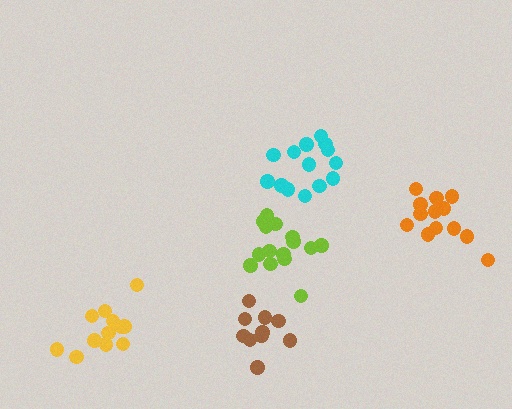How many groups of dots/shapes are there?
There are 5 groups.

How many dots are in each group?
Group 1: 13 dots, Group 2: 15 dots, Group 3: 14 dots, Group 4: 10 dots, Group 5: 12 dots (64 total).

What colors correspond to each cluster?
The clusters are colored: orange, lime, cyan, brown, yellow.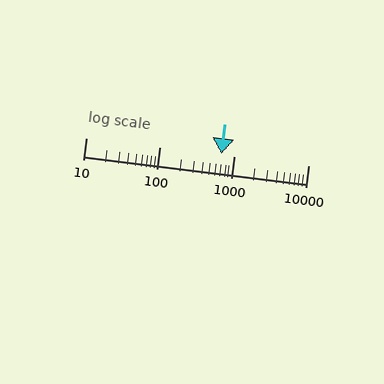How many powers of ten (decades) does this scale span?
The scale spans 3 decades, from 10 to 10000.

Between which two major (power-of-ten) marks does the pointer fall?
The pointer is between 100 and 1000.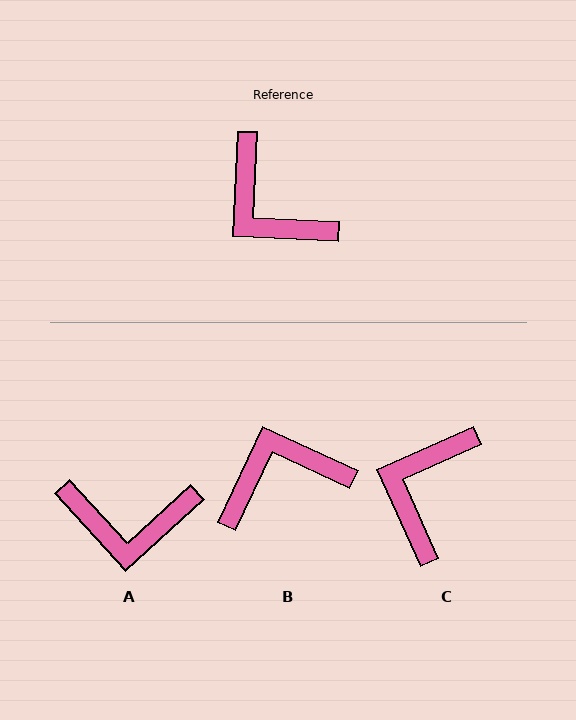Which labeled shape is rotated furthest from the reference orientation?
B, about 112 degrees away.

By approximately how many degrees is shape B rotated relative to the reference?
Approximately 112 degrees clockwise.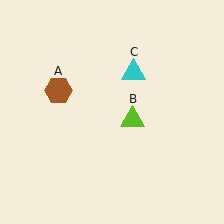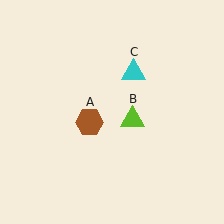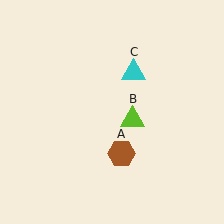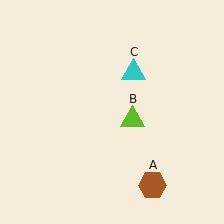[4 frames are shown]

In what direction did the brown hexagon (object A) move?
The brown hexagon (object A) moved down and to the right.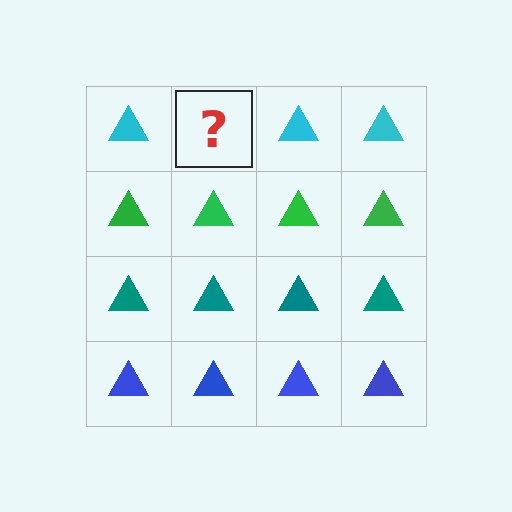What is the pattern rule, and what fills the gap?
The rule is that each row has a consistent color. The gap should be filled with a cyan triangle.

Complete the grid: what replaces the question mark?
The question mark should be replaced with a cyan triangle.